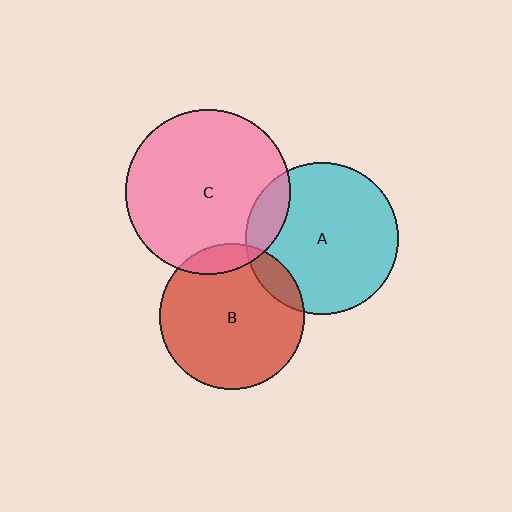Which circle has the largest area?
Circle C (pink).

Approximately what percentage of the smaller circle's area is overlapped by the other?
Approximately 15%.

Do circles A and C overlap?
Yes.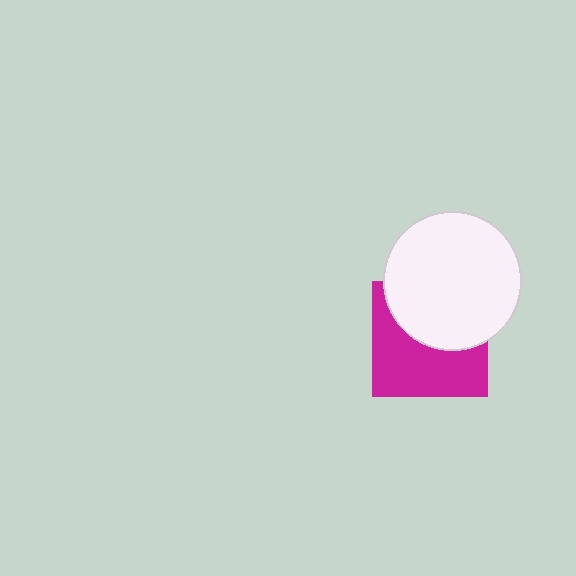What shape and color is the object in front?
The object in front is a white circle.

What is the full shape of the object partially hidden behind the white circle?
The partially hidden object is a magenta square.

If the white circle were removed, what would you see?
You would see the complete magenta square.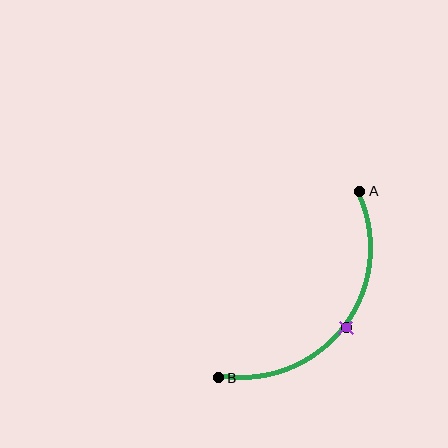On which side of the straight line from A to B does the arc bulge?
The arc bulges below and to the right of the straight line connecting A and B.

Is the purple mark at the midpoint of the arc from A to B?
Yes. The purple mark lies on the arc at equal arc-length from both A and B — it is the arc midpoint.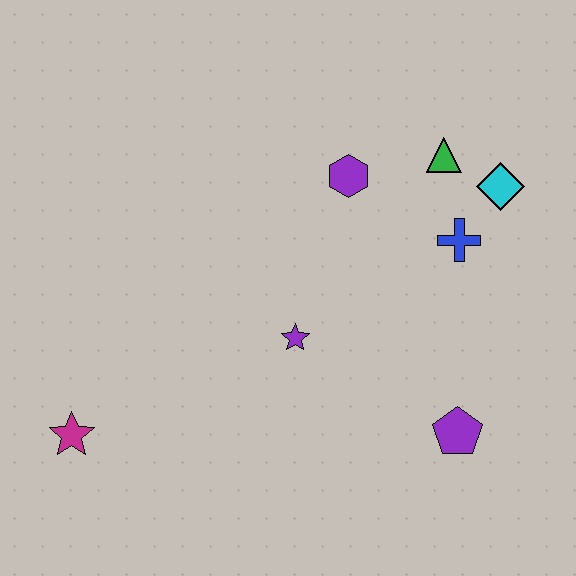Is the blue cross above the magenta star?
Yes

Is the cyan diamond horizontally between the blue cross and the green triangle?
No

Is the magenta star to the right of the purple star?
No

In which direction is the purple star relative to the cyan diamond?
The purple star is to the left of the cyan diamond.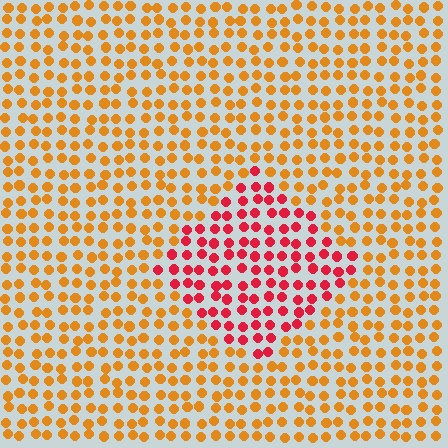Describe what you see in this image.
The image is filled with small orange elements in a uniform arrangement. A diamond-shaped region is visible where the elements are tinted to a slightly different hue, forming a subtle color boundary.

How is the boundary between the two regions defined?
The boundary is defined purely by a slight shift in hue (about 44 degrees). Spacing, size, and orientation are identical on both sides.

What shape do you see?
I see a diamond.